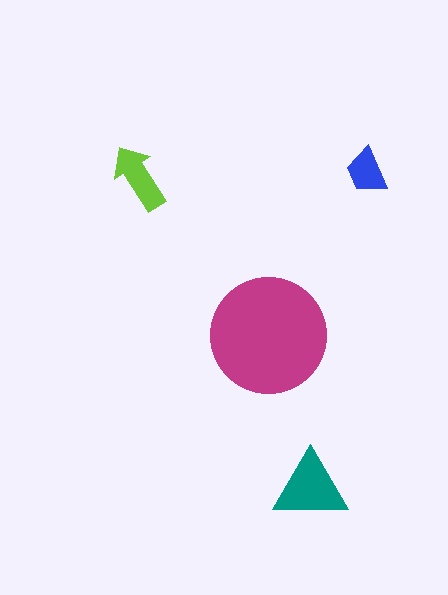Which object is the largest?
The magenta circle.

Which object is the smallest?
The blue trapezoid.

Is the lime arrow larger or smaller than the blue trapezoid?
Larger.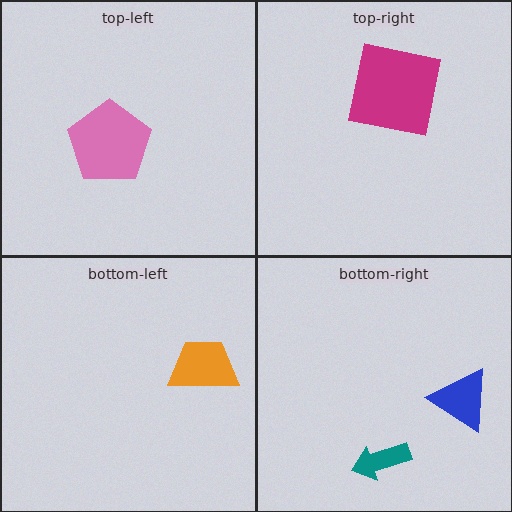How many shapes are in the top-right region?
1.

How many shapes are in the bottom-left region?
1.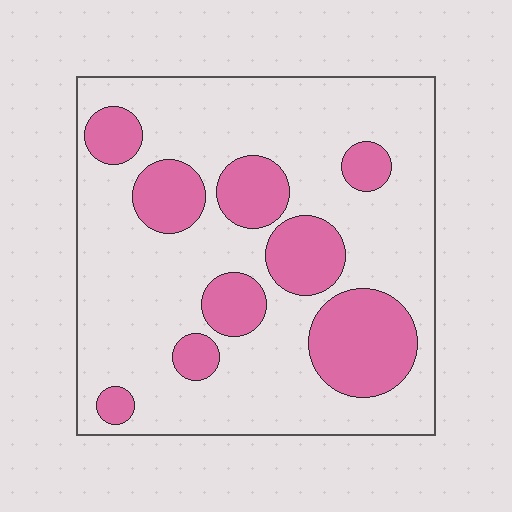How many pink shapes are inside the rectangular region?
9.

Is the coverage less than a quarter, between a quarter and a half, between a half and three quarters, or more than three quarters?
Between a quarter and a half.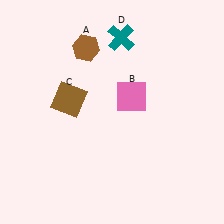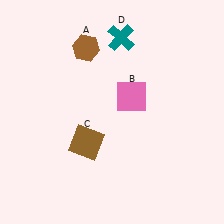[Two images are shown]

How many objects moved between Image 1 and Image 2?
1 object moved between the two images.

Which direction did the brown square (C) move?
The brown square (C) moved down.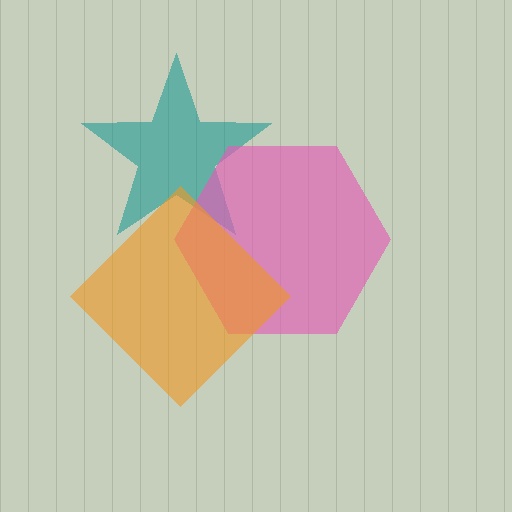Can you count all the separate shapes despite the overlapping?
Yes, there are 3 separate shapes.